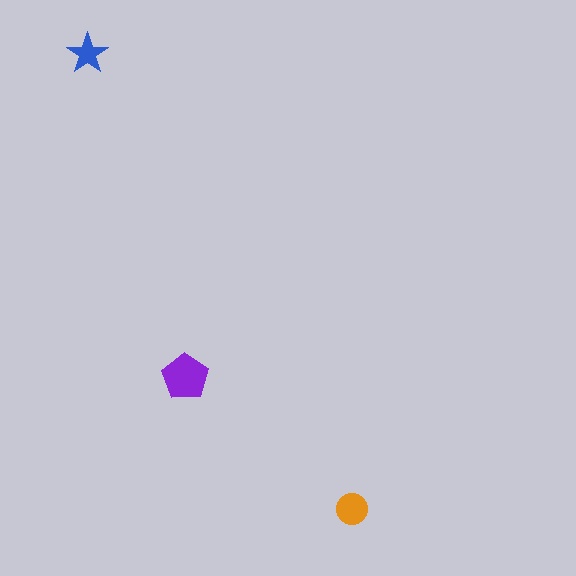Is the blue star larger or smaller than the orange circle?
Smaller.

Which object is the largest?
The purple pentagon.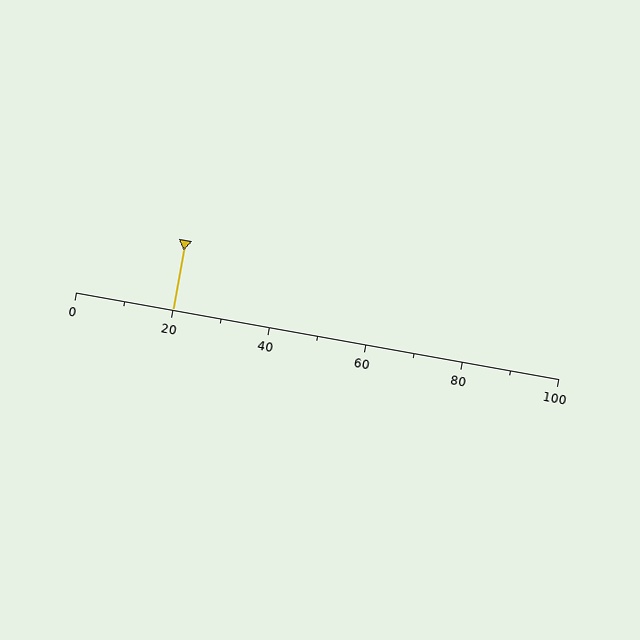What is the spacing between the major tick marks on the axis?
The major ticks are spaced 20 apart.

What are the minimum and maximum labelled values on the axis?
The axis runs from 0 to 100.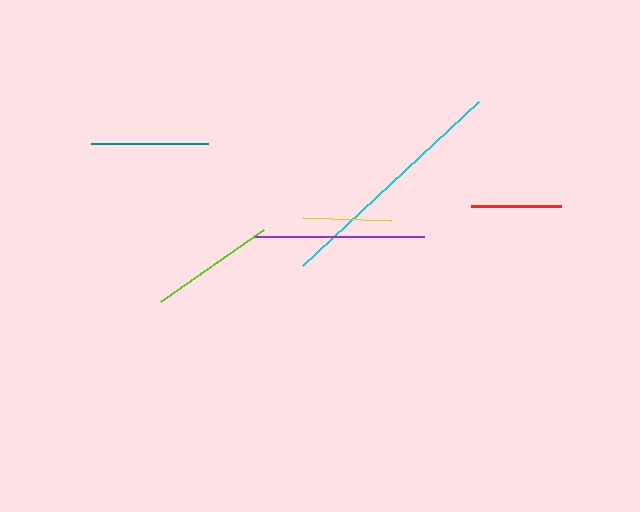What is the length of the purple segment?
The purple segment is approximately 169 pixels long.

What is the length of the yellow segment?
The yellow segment is approximately 89 pixels long.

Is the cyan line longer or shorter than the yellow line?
The cyan line is longer than the yellow line.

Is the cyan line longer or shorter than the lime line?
The cyan line is longer than the lime line.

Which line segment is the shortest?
The yellow line is the shortest at approximately 89 pixels.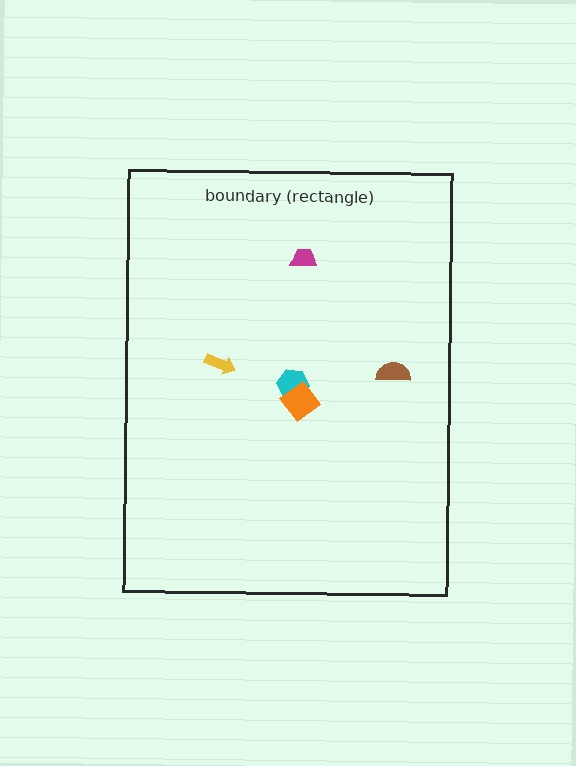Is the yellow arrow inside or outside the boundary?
Inside.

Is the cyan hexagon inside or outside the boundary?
Inside.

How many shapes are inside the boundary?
5 inside, 0 outside.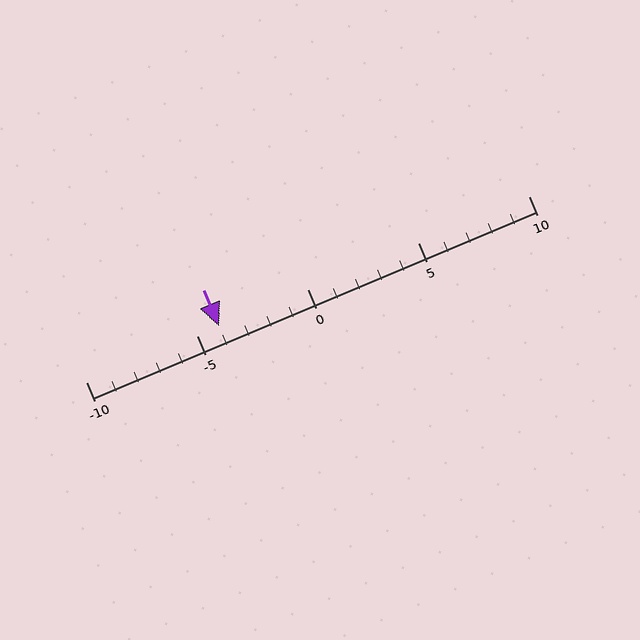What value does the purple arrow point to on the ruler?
The purple arrow points to approximately -4.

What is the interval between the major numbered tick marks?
The major tick marks are spaced 5 units apart.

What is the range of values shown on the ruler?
The ruler shows values from -10 to 10.